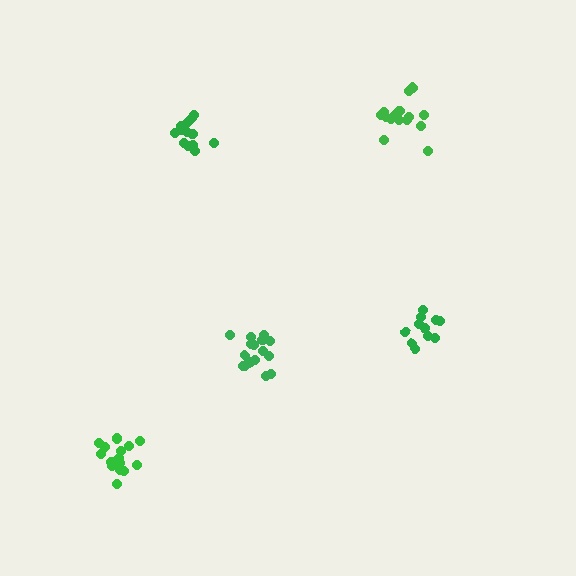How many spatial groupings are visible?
There are 5 spatial groupings.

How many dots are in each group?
Group 1: 11 dots, Group 2: 13 dots, Group 3: 16 dots, Group 4: 16 dots, Group 5: 16 dots (72 total).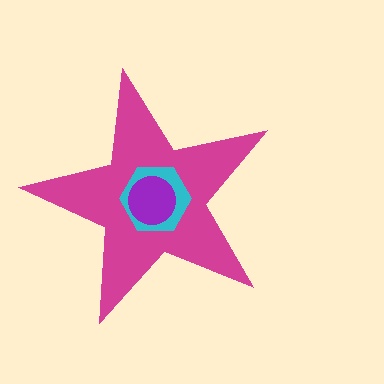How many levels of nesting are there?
3.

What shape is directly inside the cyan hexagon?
The purple circle.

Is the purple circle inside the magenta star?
Yes.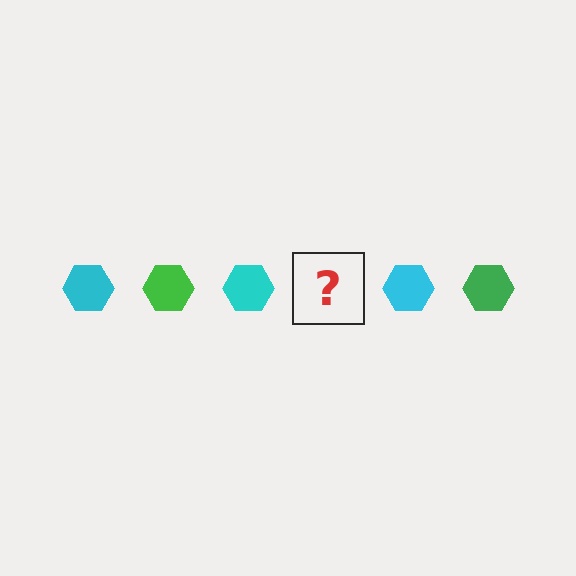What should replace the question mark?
The question mark should be replaced with a green hexagon.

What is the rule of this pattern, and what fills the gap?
The rule is that the pattern cycles through cyan, green hexagons. The gap should be filled with a green hexagon.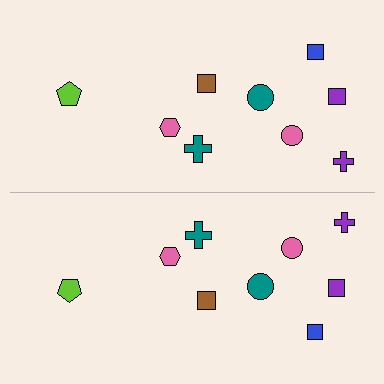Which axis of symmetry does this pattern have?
The pattern has a horizontal axis of symmetry running through the center of the image.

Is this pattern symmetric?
Yes, this pattern has bilateral (reflection) symmetry.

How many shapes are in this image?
There are 18 shapes in this image.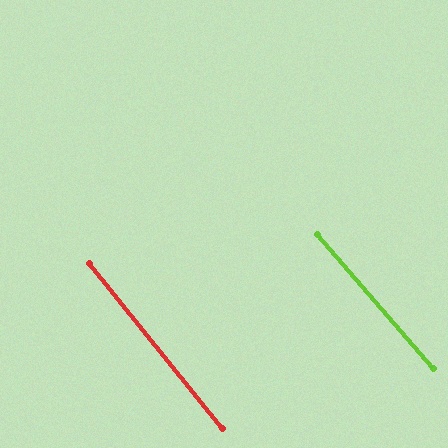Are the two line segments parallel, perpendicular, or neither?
Parallel — their directions differ by only 1.9°.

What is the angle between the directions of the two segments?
Approximately 2 degrees.